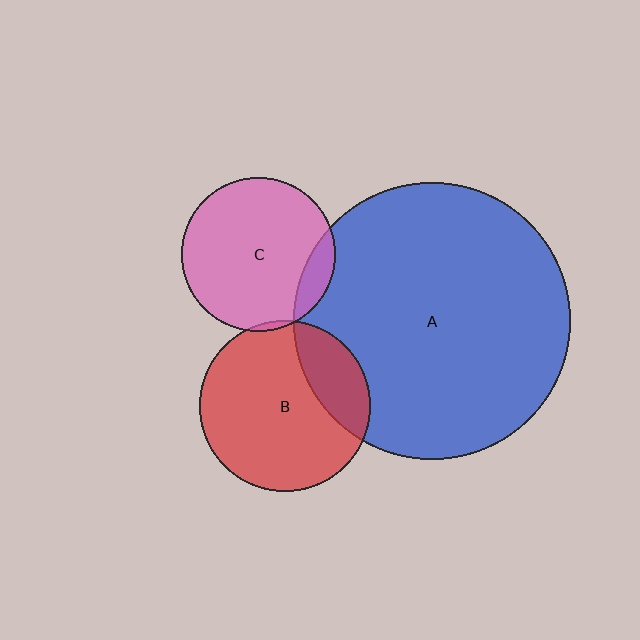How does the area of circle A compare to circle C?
Approximately 3.3 times.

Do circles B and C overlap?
Yes.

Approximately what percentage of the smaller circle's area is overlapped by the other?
Approximately 5%.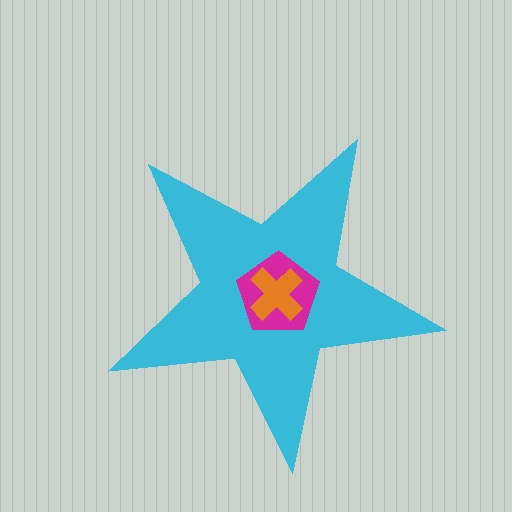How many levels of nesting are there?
3.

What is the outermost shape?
The cyan star.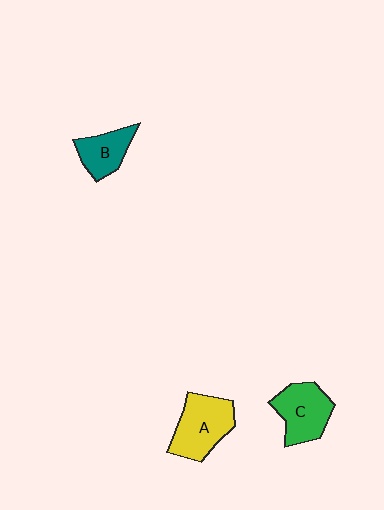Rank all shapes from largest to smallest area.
From largest to smallest: A (yellow), C (green), B (teal).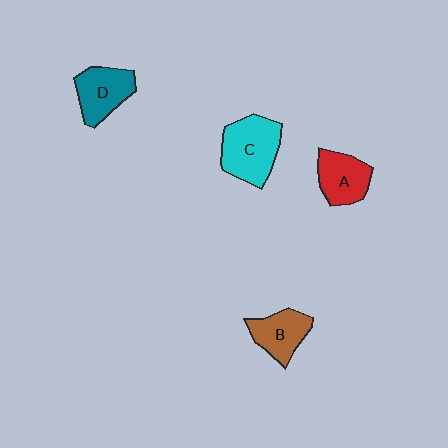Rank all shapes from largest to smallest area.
From largest to smallest: C (cyan), D (teal), A (red), B (brown).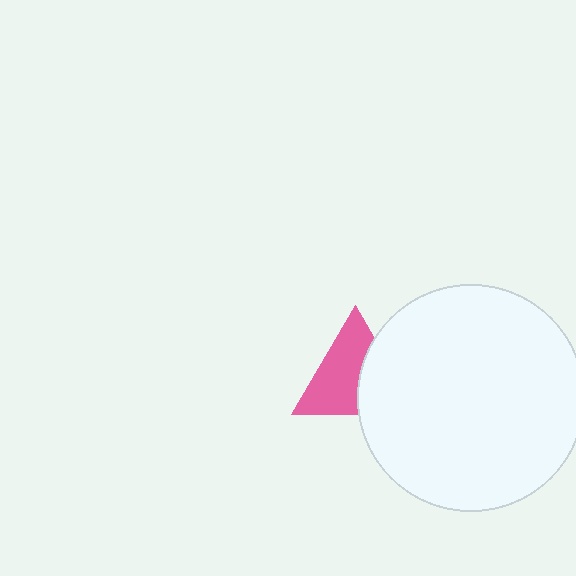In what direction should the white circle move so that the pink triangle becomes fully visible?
The white circle should move right. That is the shortest direction to clear the overlap and leave the pink triangle fully visible.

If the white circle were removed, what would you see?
You would see the complete pink triangle.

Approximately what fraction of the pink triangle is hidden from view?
Roughly 39% of the pink triangle is hidden behind the white circle.